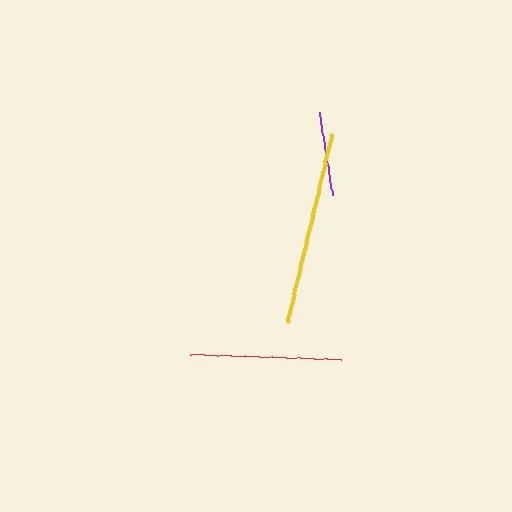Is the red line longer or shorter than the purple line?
The red line is longer than the purple line.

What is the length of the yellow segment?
The yellow segment is approximately 195 pixels long.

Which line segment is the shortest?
The purple line is the shortest at approximately 84 pixels.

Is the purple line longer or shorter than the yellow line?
The yellow line is longer than the purple line.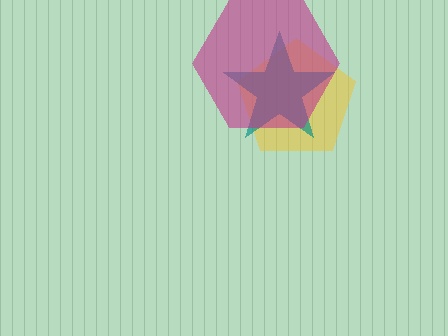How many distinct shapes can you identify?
There are 3 distinct shapes: a yellow pentagon, a teal star, a magenta hexagon.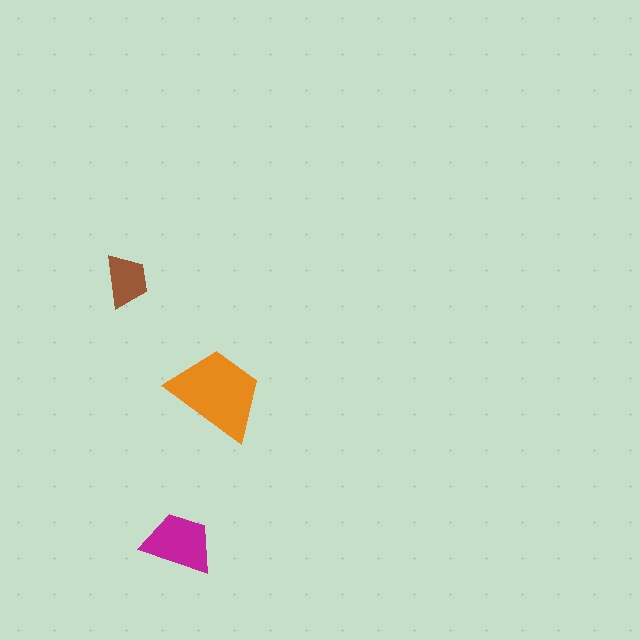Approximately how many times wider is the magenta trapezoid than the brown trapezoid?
About 1.5 times wider.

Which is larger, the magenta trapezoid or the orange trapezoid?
The orange one.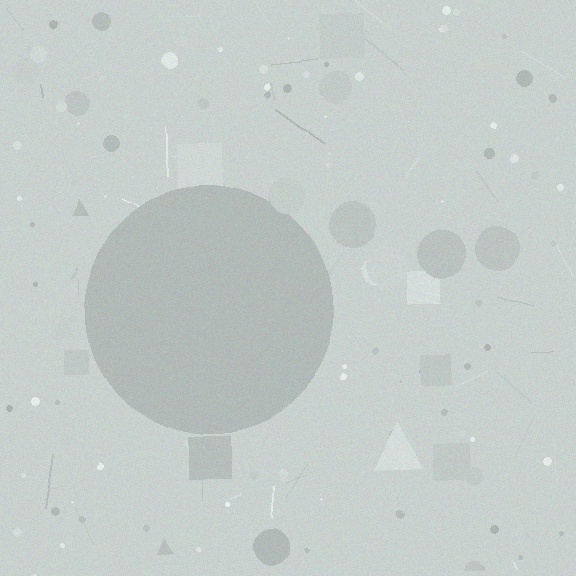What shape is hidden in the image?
A circle is hidden in the image.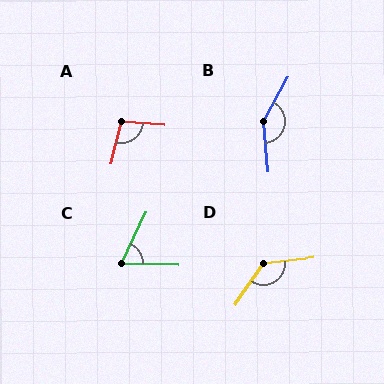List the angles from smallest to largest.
C (67°), A (99°), D (130°), B (146°).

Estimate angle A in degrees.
Approximately 99 degrees.